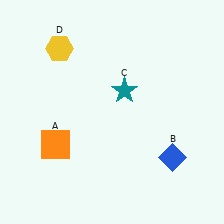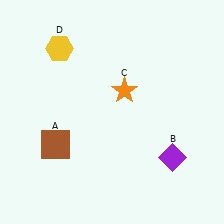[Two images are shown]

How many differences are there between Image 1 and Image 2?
There are 3 differences between the two images.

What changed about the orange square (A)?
In Image 1, A is orange. In Image 2, it changed to brown.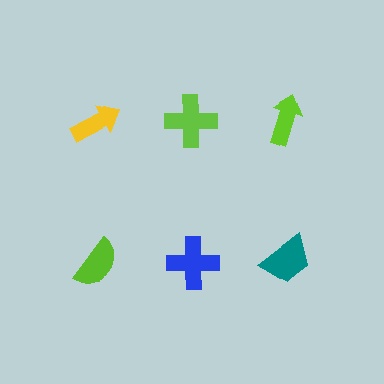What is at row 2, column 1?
A lime semicircle.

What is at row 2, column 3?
A teal trapezoid.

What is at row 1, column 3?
A lime arrow.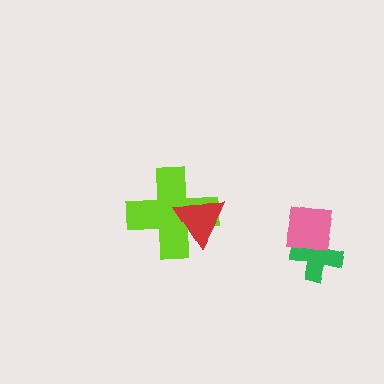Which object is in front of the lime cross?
The red triangle is in front of the lime cross.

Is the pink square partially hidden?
No, no other shape covers it.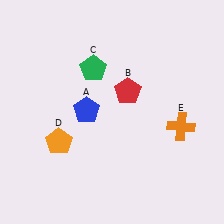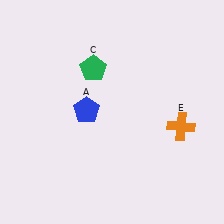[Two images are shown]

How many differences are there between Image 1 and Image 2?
There are 2 differences between the two images.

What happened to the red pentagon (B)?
The red pentagon (B) was removed in Image 2. It was in the top-right area of Image 1.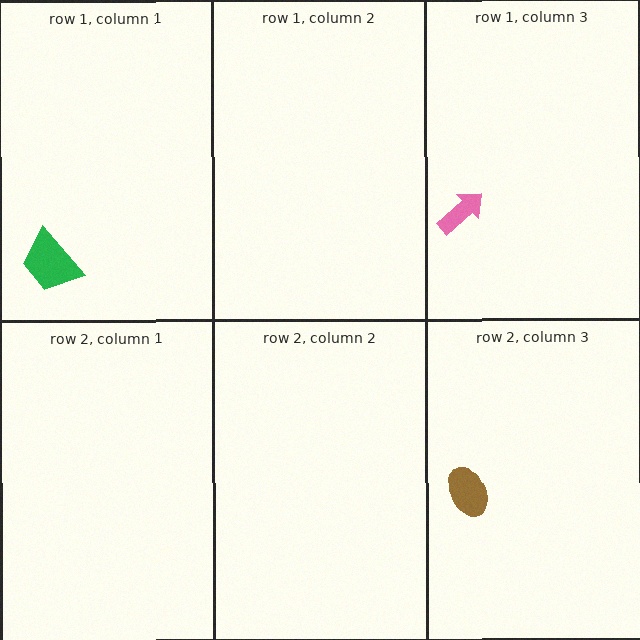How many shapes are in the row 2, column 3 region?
1.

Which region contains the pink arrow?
The row 1, column 3 region.